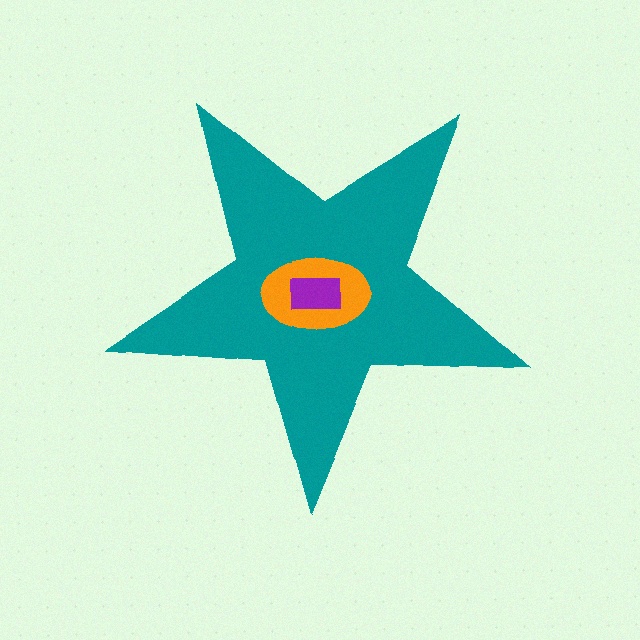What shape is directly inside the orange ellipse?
The purple rectangle.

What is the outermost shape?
The teal star.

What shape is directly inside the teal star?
The orange ellipse.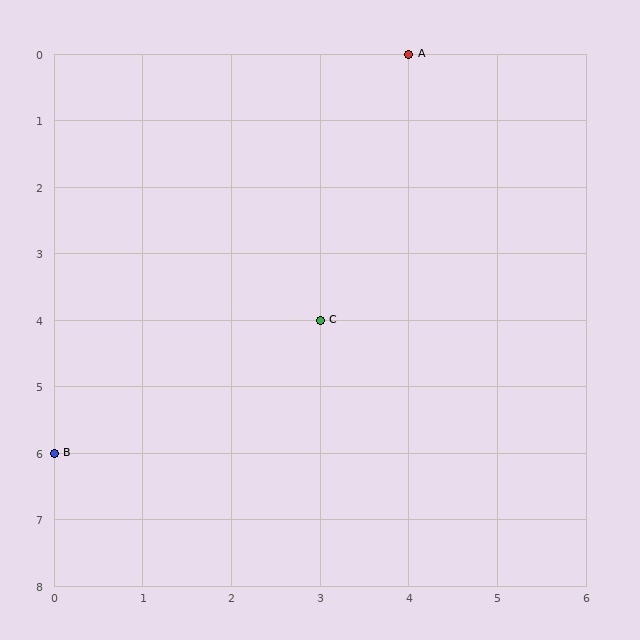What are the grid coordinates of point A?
Point A is at grid coordinates (4, 0).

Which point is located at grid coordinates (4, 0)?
Point A is at (4, 0).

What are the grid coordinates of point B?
Point B is at grid coordinates (0, 6).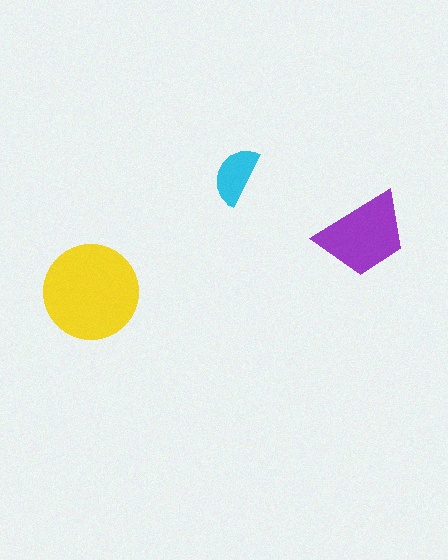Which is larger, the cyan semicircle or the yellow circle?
The yellow circle.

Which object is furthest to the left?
The yellow circle is leftmost.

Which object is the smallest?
The cyan semicircle.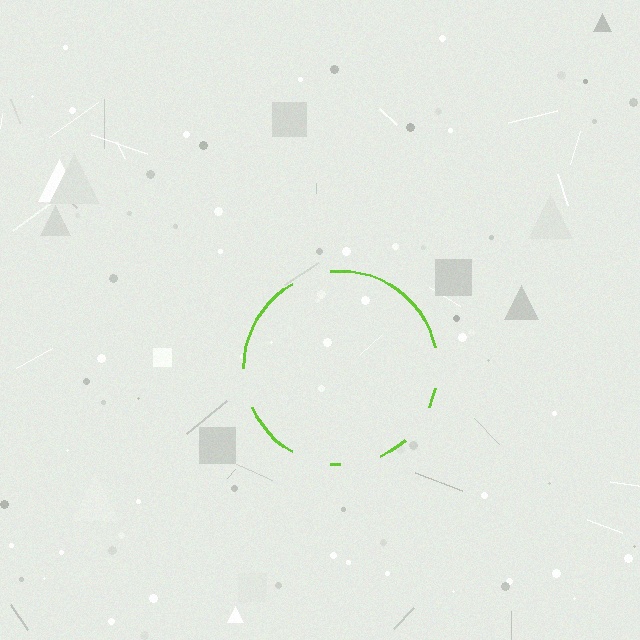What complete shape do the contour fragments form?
The contour fragments form a circle.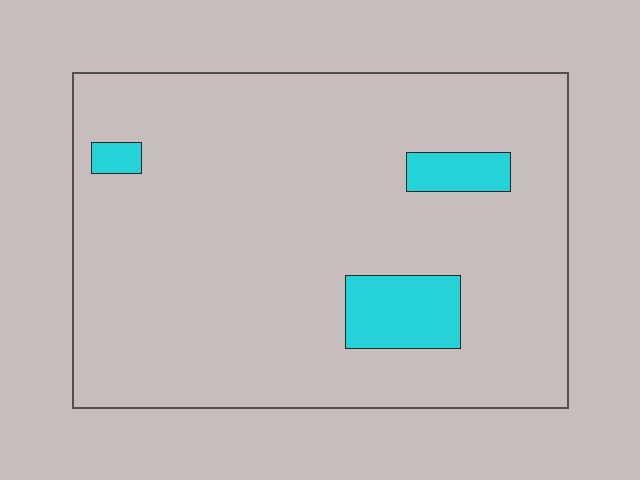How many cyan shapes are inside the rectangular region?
3.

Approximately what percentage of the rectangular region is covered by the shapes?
Approximately 10%.